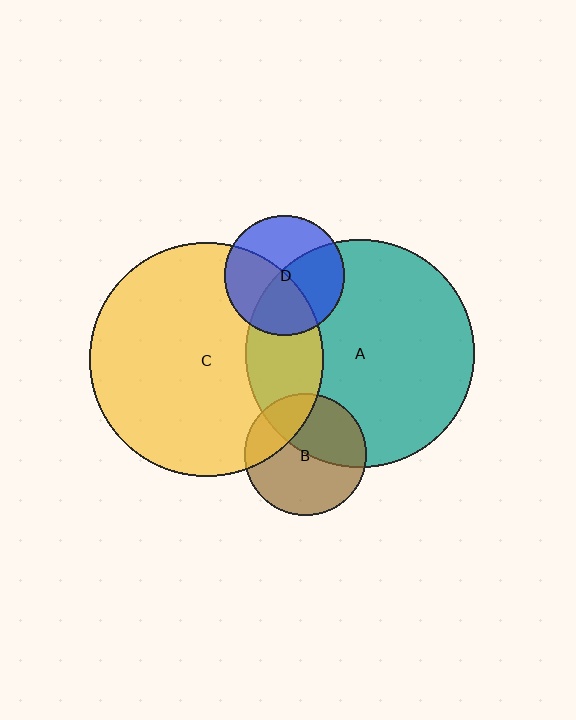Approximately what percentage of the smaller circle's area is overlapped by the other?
Approximately 45%.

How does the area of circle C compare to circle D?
Approximately 3.8 times.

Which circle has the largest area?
Circle C (yellow).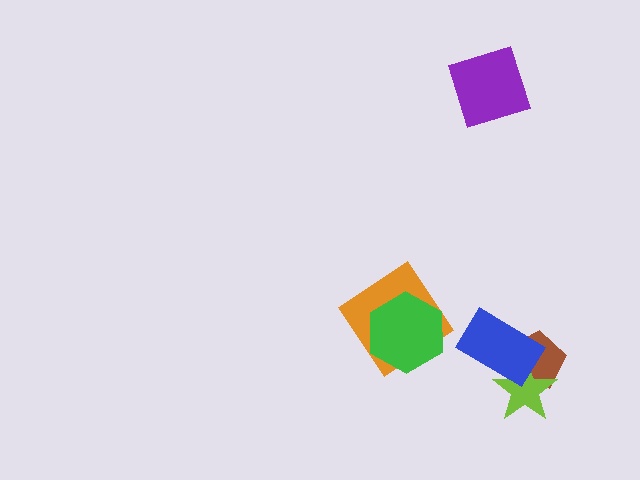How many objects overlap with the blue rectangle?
2 objects overlap with the blue rectangle.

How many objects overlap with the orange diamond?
1 object overlaps with the orange diamond.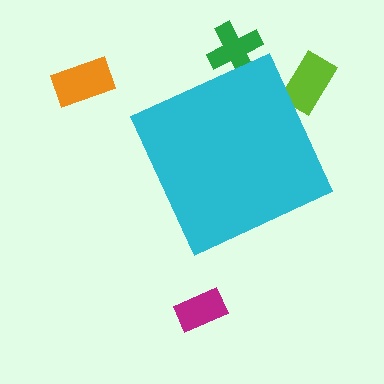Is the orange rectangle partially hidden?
No, the orange rectangle is fully visible.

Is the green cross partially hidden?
Yes, the green cross is partially hidden behind the cyan diamond.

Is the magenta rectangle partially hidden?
No, the magenta rectangle is fully visible.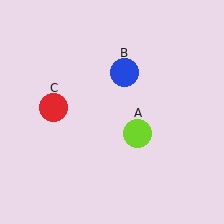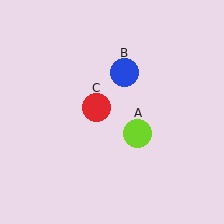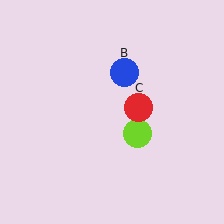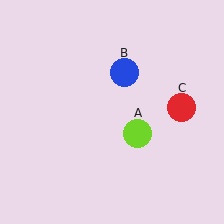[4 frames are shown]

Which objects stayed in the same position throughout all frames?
Lime circle (object A) and blue circle (object B) remained stationary.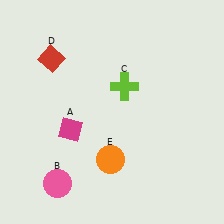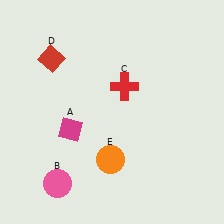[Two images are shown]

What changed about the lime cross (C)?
In Image 1, C is lime. In Image 2, it changed to red.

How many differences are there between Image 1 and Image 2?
There is 1 difference between the two images.